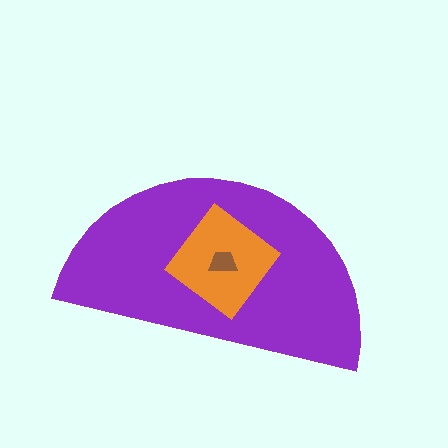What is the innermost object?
The brown trapezoid.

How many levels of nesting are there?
3.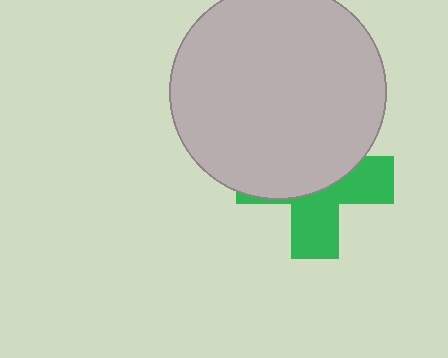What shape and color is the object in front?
The object in front is a light gray circle.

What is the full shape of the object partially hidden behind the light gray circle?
The partially hidden object is a green cross.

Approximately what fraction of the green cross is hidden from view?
Roughly 55% of the green cross is hidden behind the light gray circle.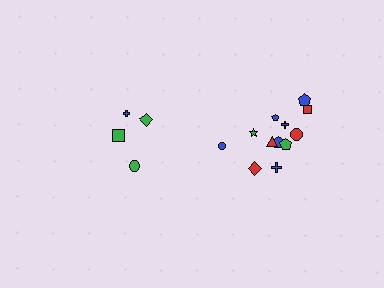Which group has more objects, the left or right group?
The right group.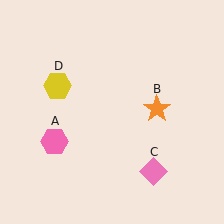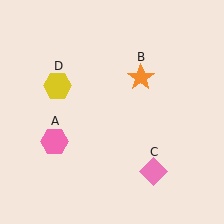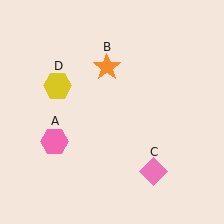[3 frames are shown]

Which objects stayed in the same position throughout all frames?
Pink hexagon (object A) and pink diamond (object C) and yellow hexagon (object D) remained stationary.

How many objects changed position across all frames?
1 object changed position: orange star (object B).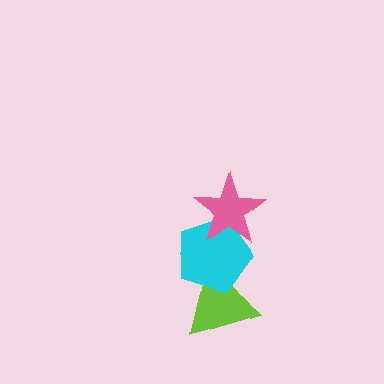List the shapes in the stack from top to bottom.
From top to bottom: the pink star, the cyan pentagon, the lime triangle.